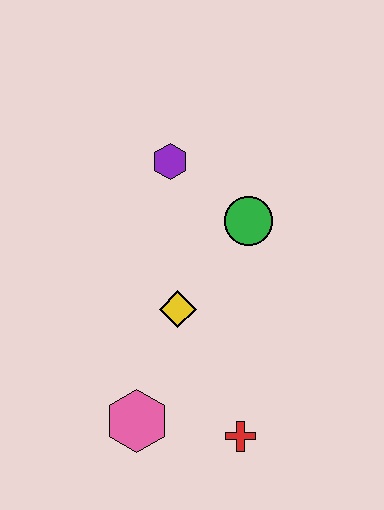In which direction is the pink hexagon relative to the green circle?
The pink hexagon is below the green circle.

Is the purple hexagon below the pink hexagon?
No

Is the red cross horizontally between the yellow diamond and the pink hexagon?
No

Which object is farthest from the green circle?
The pink hexagon is farthest from the green circle.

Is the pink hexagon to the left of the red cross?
Yes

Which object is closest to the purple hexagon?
The green circle is closest to the purple hexagon.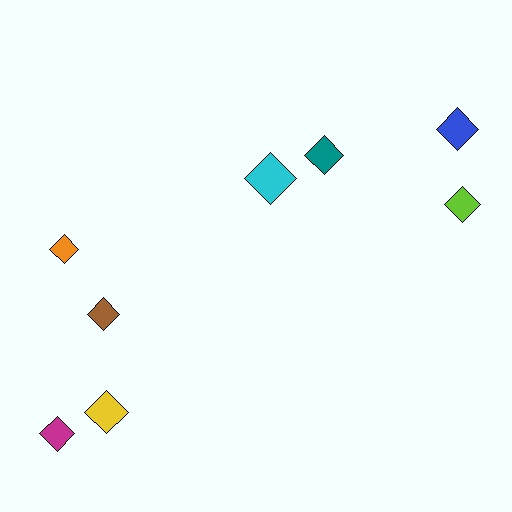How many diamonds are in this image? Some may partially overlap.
There are 8 diamonds.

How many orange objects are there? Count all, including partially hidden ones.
There is 1 orange object.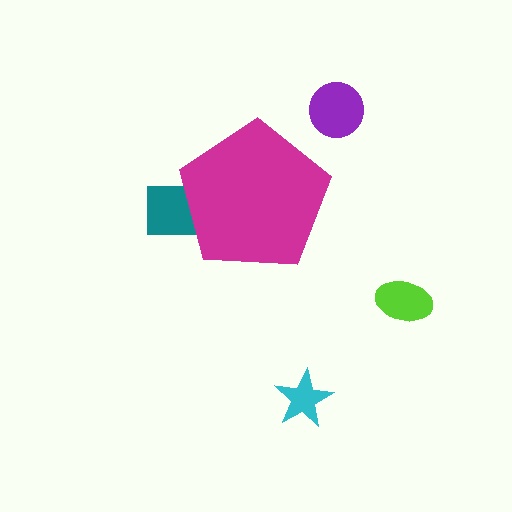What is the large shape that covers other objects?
A magenta pentagon.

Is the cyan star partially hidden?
No, the cyan star is fully visible.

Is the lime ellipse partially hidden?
No, the lime ellipse is fully visible.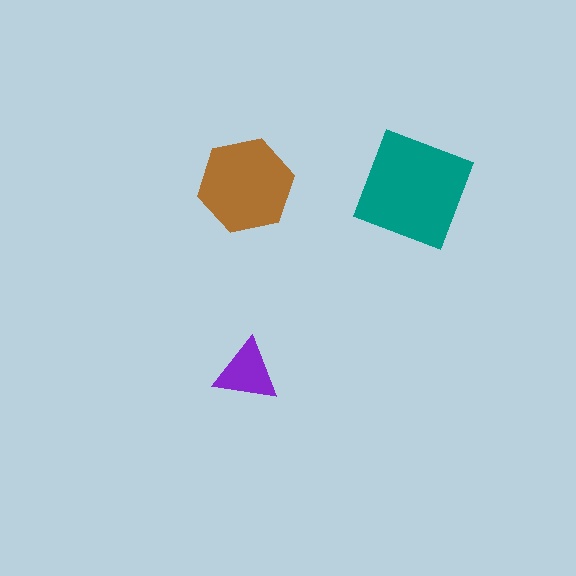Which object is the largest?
The teal square.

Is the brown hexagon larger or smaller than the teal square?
Smaller.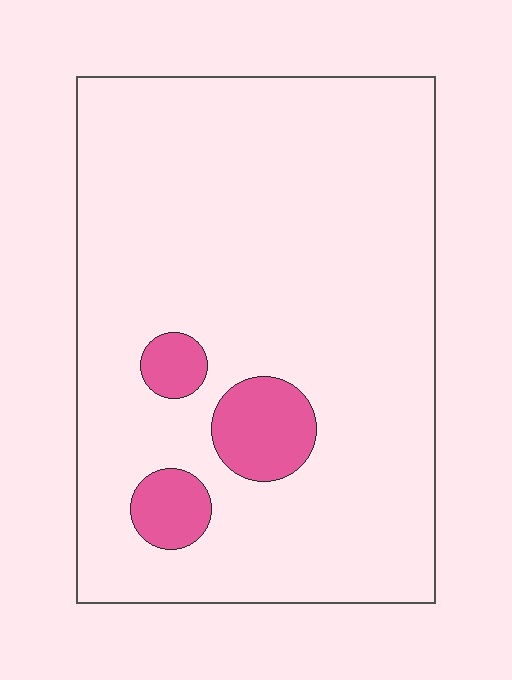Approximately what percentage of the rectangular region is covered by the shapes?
Approximately 10%.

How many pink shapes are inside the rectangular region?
3.